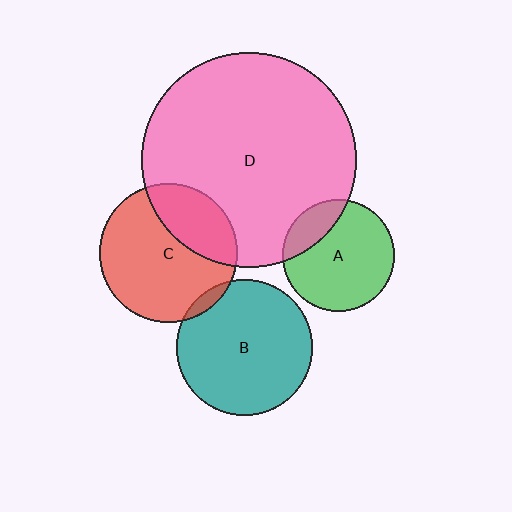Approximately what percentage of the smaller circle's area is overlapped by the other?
Approximately 30%.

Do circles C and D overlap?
Yes.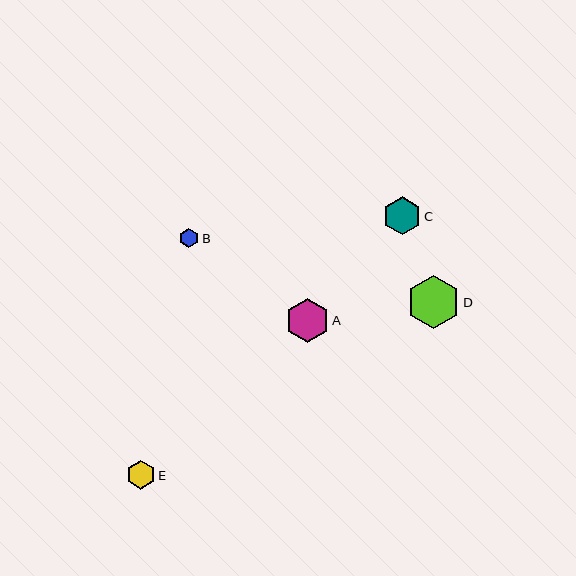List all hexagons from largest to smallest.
From largest to smallest: D, A, C, E, B.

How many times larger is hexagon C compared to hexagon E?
Hexagon C is approximately 1.3 times the size of hexagon E.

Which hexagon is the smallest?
Hexagon B is the smallest with a size of approximately 19 pixels.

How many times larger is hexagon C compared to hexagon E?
Hexagon C is approximately 1.3 times the size of hexagon E.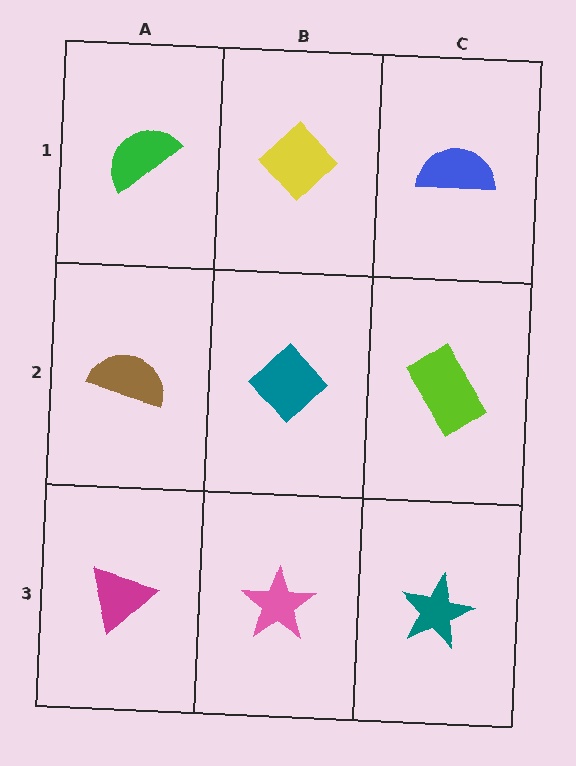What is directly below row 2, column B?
A pink star.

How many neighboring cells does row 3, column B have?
3.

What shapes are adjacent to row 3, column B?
A teal diamond (row 2, column B), a magenta triangle (row 3, column A), a teal star (row 3, column C).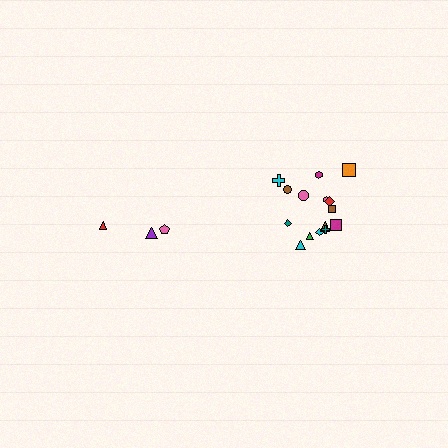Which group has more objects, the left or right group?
The right group.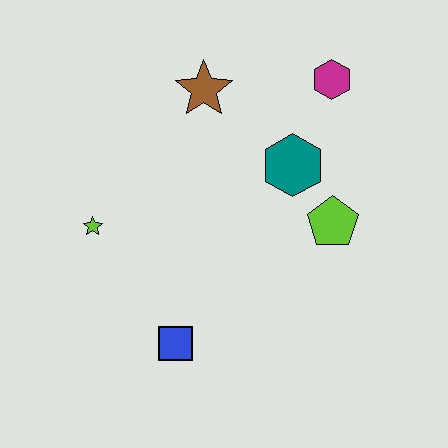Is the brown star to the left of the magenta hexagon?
Yes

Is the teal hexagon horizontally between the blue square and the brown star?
No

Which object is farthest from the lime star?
The magenta hexagon is farthest from the lime star.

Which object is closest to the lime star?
The blue square is closest to the lime star.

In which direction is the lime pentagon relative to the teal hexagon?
The lime pentagon is below the teal hexagon.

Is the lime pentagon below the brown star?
Yes